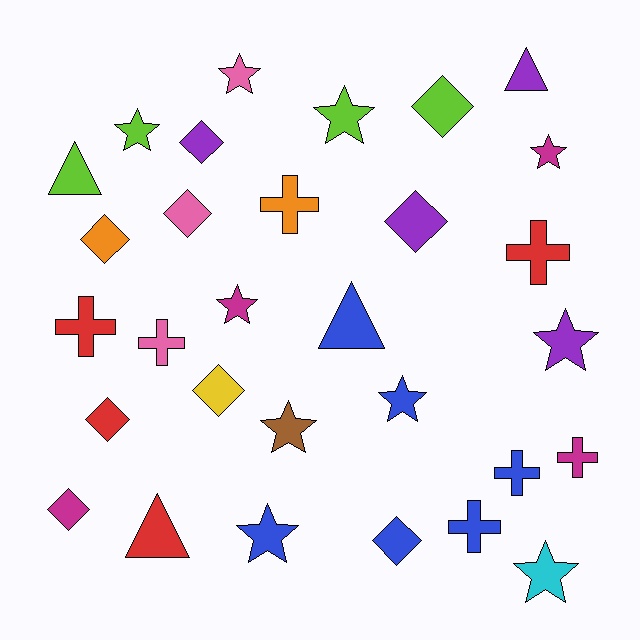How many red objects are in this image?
There are 4 red objects.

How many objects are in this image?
There are 30 objects.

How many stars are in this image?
There are 10 stars.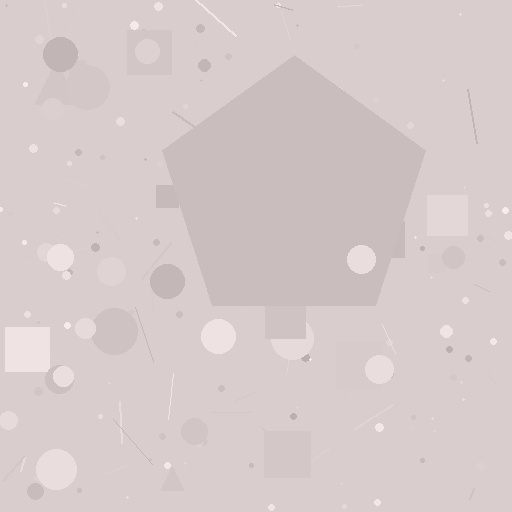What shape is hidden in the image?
A pentagon is hidden in the image.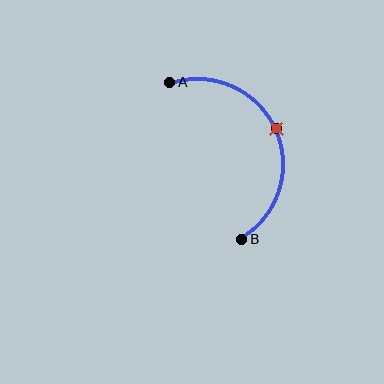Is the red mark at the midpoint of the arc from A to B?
Yes. The red mark lies on the arc at equal arc-length from both A and B — it is the arc midpoint.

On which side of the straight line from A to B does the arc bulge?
The arc bulges to the right of the straight line connecting A and B.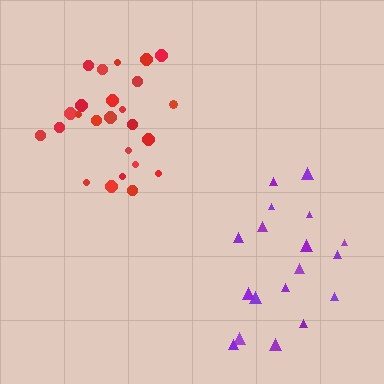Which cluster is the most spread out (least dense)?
Purple.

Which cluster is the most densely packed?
Red.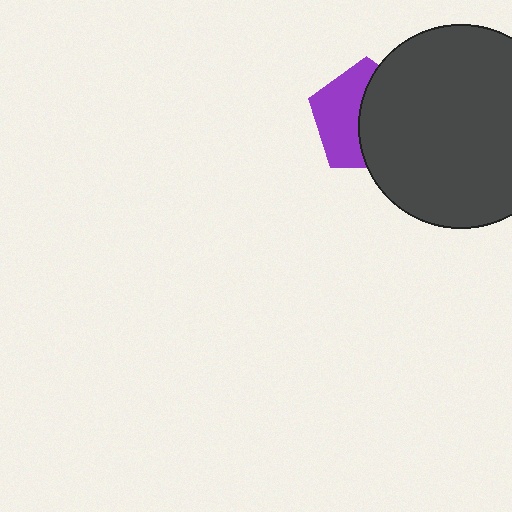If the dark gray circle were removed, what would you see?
You would see the complete purple pentagon.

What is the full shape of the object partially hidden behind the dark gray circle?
The partially hidden object is a purple pentagon.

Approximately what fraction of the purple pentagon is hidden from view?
Roughly 53% of the purple pentagon is hidden behind the dark gray circle.